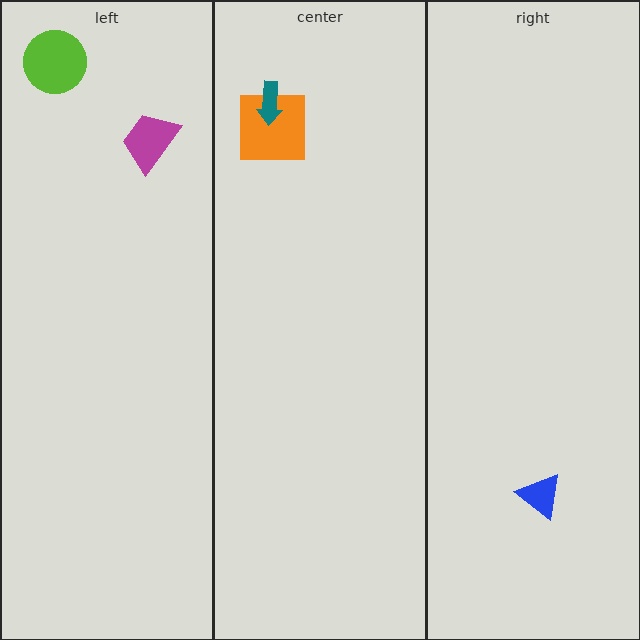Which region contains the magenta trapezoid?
The left region.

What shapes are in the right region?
The blue triangle.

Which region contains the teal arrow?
The center region.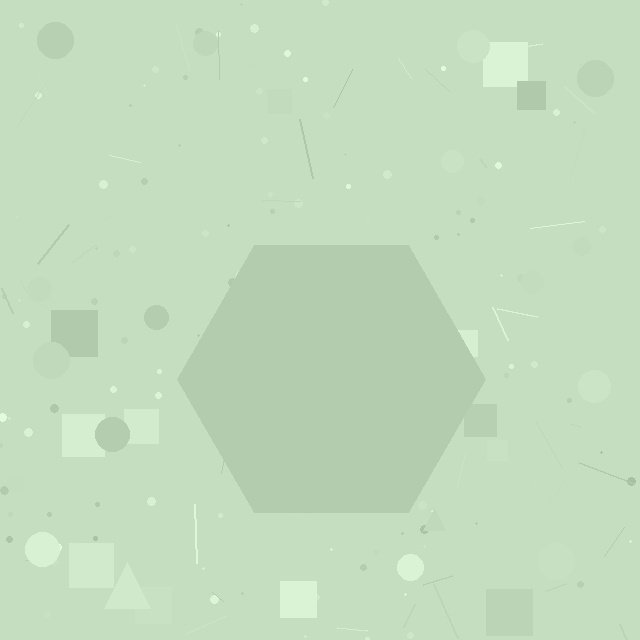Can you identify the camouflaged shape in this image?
The camouflaged shape is a hexagon.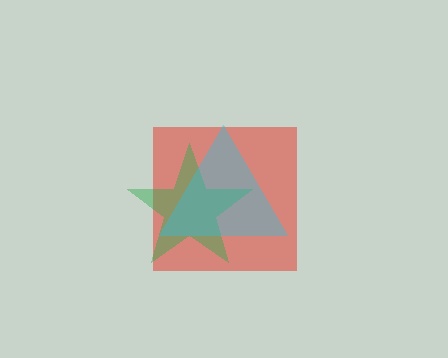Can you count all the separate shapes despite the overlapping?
Yes, there are 3 separate shapes.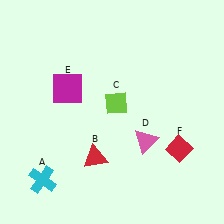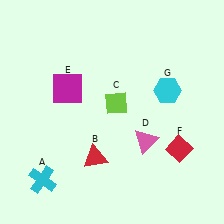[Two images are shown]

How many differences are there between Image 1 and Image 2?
There is 1 difference between the two images.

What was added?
A cyan hexagon (G) was added in Image 2.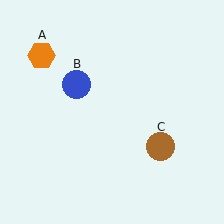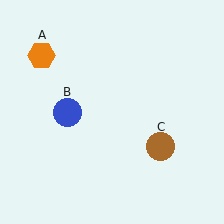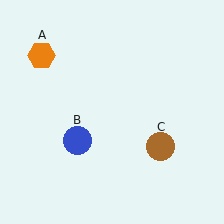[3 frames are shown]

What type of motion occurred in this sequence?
The blue circle (object B) rotated counterclockwise around the center of the scene.